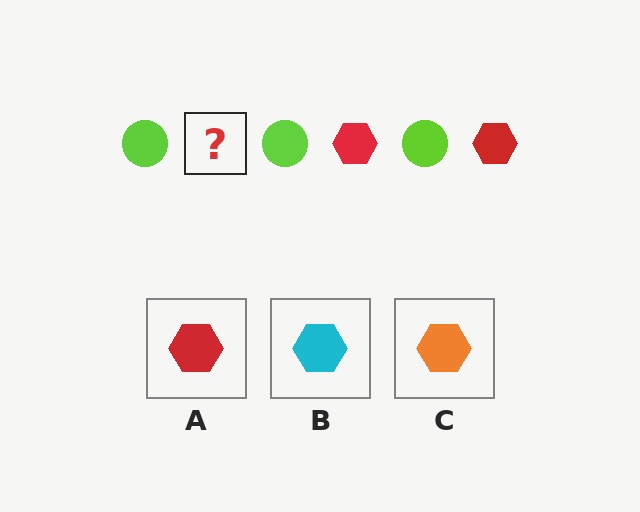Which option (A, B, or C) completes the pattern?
A.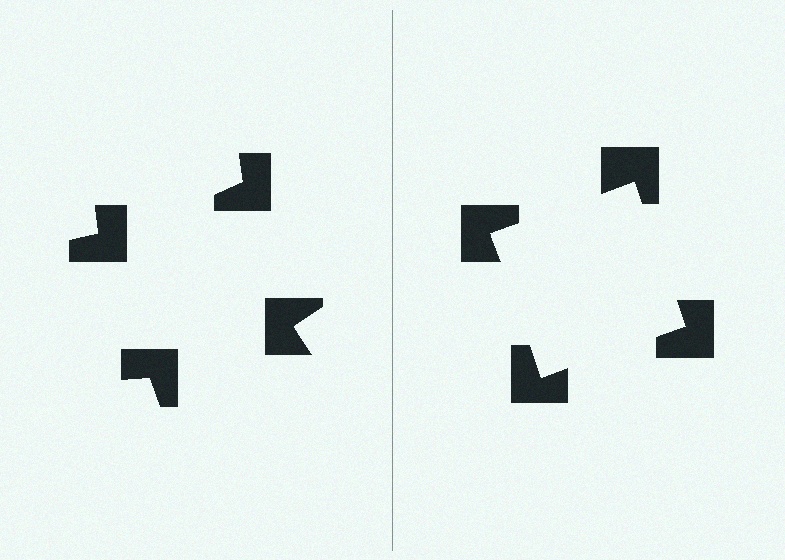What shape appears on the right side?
An illusory square.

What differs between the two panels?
The notched squares are positioned identically on both sides; only the wedge orientations differ. On the right they align to a square; on the left they are misaligned.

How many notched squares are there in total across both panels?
8 — 4 on each side.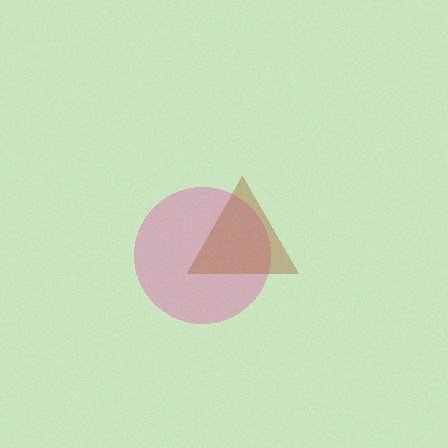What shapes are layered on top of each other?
The layered shapes are: a pink circle, a brown triangle.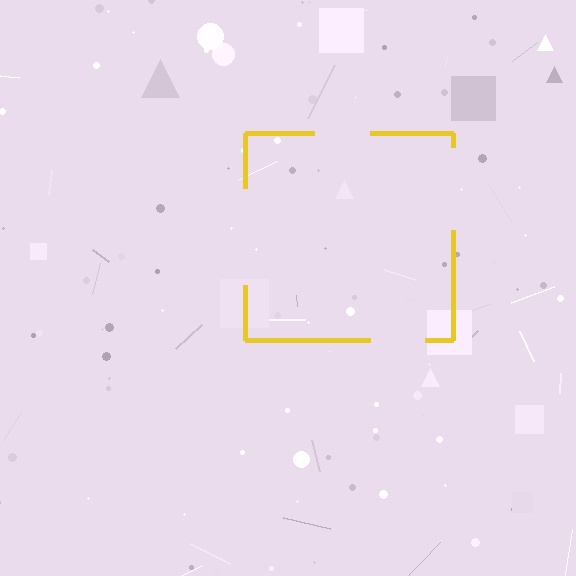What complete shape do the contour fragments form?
The contour fragments form a square.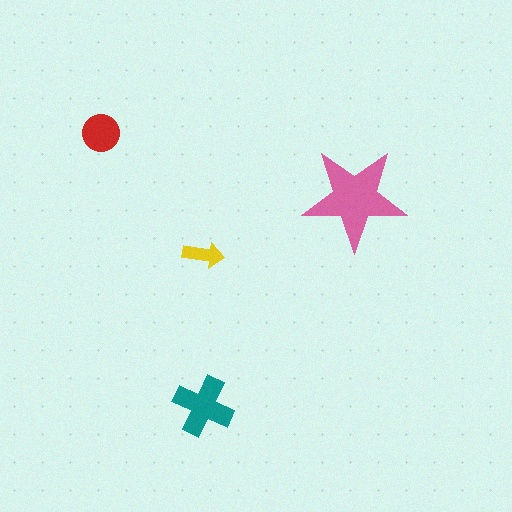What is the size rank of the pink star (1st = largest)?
1st.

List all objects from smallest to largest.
The yellow arrow, the red circle, the teal cross, the pink star.